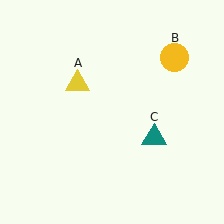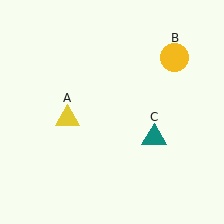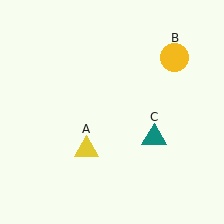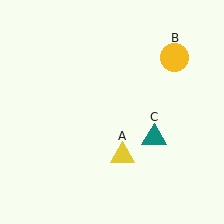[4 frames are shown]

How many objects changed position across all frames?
1 object changed position: yellow triangle (object A).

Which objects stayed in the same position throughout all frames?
Yellow circle (object B) and teal triangle (object C) remained stationary.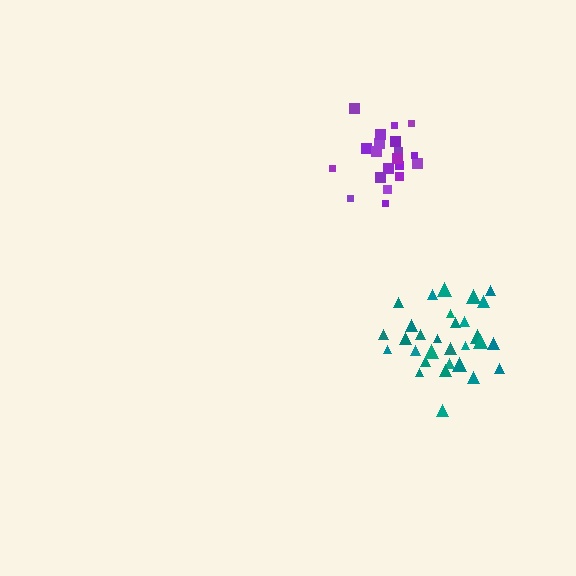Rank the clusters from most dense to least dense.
teal, purple.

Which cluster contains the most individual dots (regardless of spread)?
Teal (30).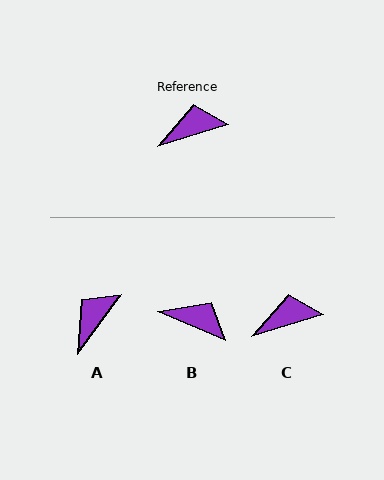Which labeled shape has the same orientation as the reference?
C.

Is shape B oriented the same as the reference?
No, it is off by about 40 degrees.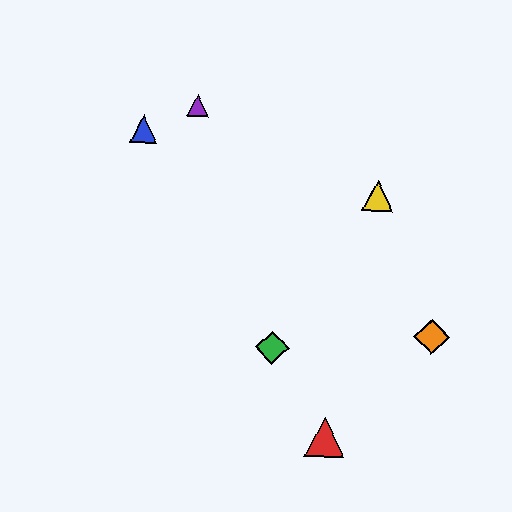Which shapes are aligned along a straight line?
The red triangle, the blue triangle, the green diamond are aligned along a straight line.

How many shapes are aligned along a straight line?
3 shapes (the red triangle, the blue triangle, the green diamond) are aligned along a straight line.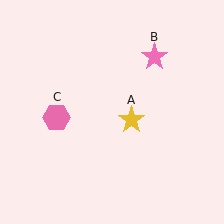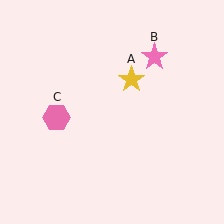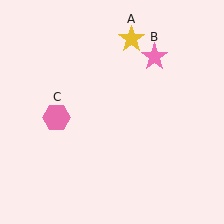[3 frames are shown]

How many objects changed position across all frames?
1 object changed position: yellow star (object A).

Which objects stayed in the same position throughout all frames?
Pink star (object B) and pink hexagon (object C) remained stationary.